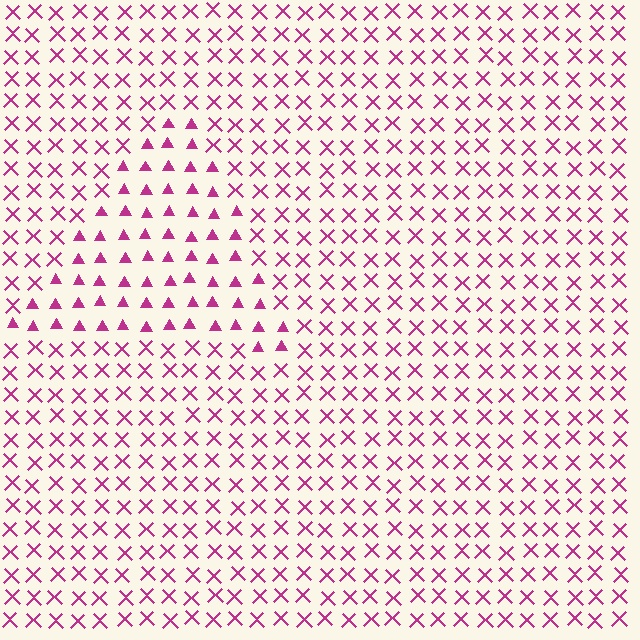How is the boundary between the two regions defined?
The boundary is defined by a change in element shape: triangles inside vs. X marks outside. All elements share the same color and spacing.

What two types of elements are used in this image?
The image uses triangles inside the triangle region and X marks outside it.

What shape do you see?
I see a triangle.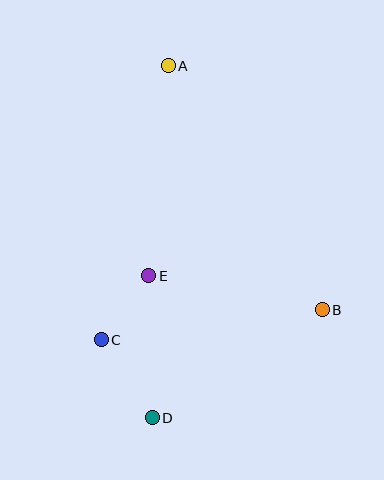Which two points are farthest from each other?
Points A and D are farthest from each other.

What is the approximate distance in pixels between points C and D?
The distance between C and D is approximately 93 pixels.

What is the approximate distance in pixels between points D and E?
The distance between D and E is approximately 142 pixels.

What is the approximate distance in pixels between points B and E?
The distance between B and E is approximately 177 pixels.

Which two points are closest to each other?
Points C and E are closest to each other.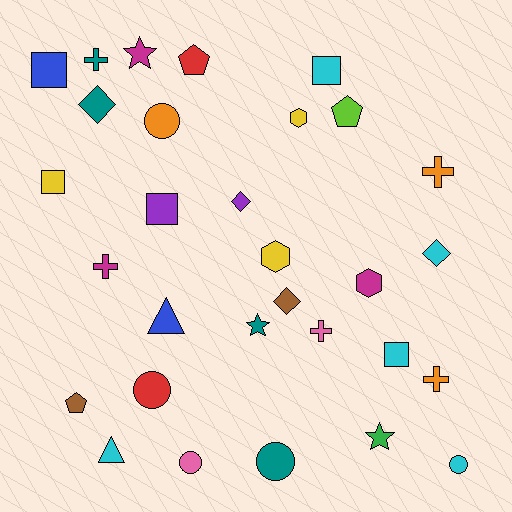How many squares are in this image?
There are 5 squares.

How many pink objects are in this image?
There are 2 pink objects.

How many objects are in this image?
There are 30 objects.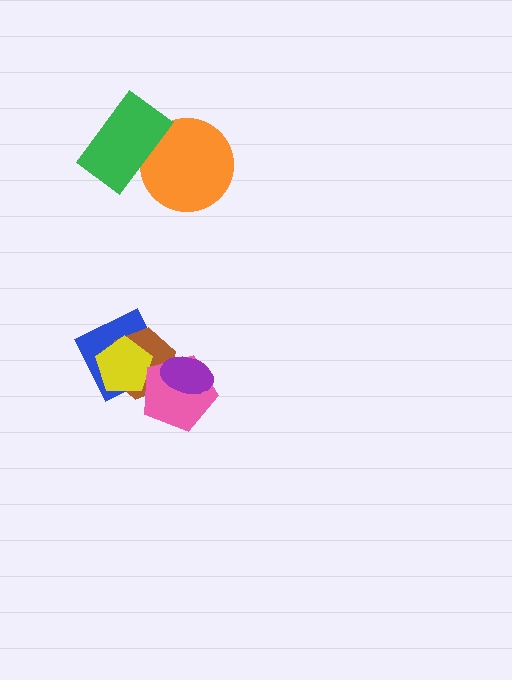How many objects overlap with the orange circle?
1 object overlaps with the orange circle.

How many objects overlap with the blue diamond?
3 objects overlap with the blue diamond.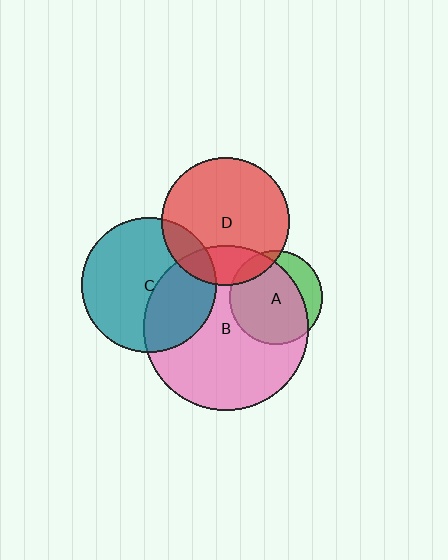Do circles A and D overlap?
Yes.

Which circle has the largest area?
Circle B (pink).